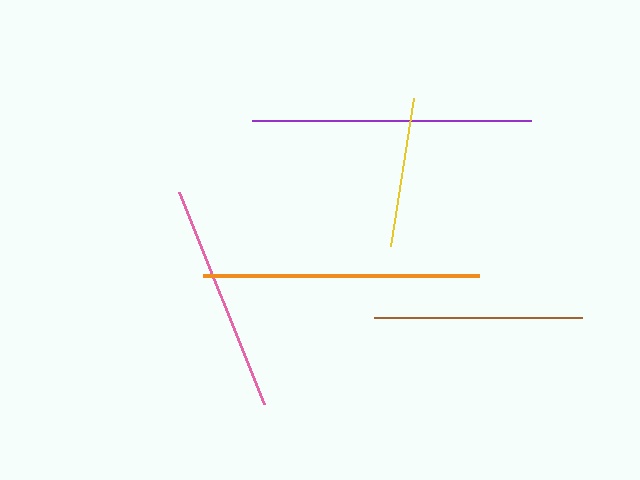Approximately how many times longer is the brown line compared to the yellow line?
The brown line is approximately 1.4 times the length of the yellow line.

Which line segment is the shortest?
The yellow line is the shortest at approximately 149 pixels.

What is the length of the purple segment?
The purple segment is approximately 279 pixels long.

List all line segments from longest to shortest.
From longest to shortest: purple, orange, pink, brown, yellow.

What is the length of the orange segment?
The orange segment is approximately 276 pixels long.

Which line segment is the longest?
The purple line is the longest at approximately 279 pixels.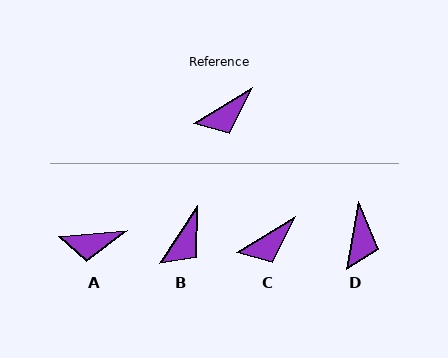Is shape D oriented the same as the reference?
No, it is off by about 49 degrees.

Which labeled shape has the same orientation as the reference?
C.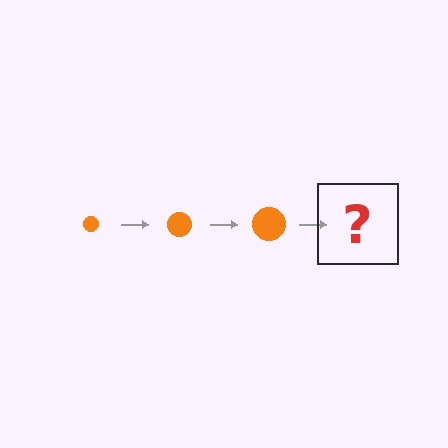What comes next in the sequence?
The next element should be an orange circle, larger than the previous one.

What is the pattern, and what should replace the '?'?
The pattern is that the circle gets progressively larger each step. The '?' should be an orange circle, larger than the previous one.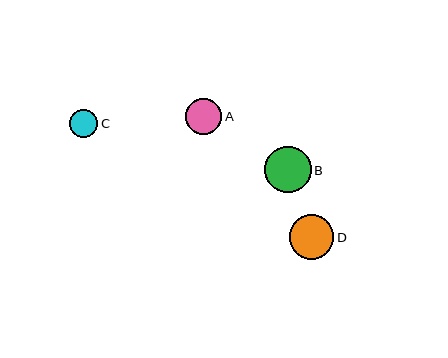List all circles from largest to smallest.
From largest to smallest: B, D, A, C.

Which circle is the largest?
Circle B is the largest with a size of approximately 46 pixels.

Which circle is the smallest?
Circle C is the smallest with a size of approximately 28 pixels.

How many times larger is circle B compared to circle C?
Circle B is approximately 1.7 times the size of circle C.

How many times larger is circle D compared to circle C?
Circle D is approximately 1.6 times the size of circle C.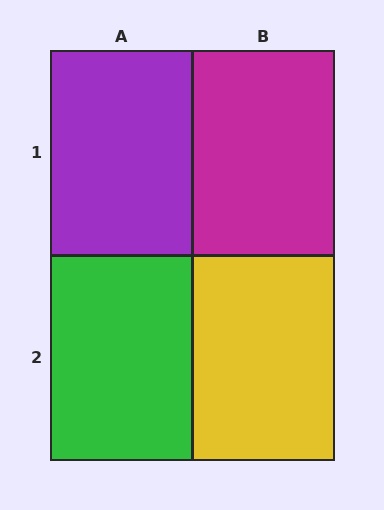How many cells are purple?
1 cell is purple.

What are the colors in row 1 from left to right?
Purple, magenta.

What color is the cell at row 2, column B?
Yellow.